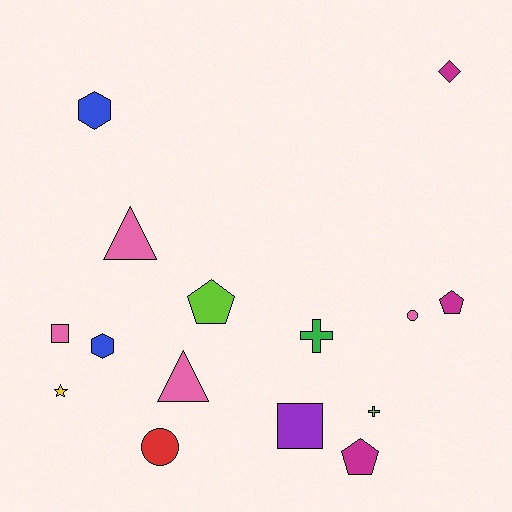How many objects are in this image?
There are 15 objects.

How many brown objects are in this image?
There are no brown objects.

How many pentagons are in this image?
There are 3 pentagons.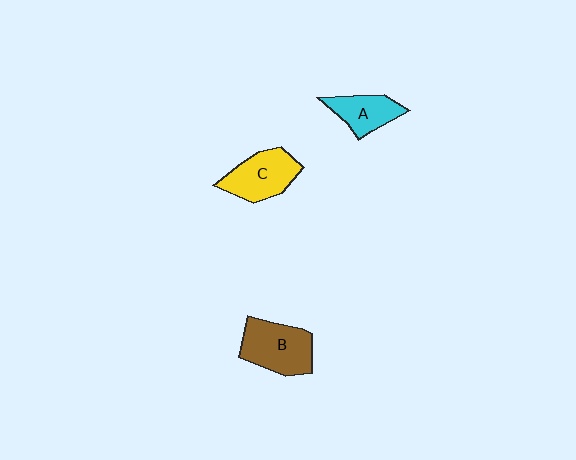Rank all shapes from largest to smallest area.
From largest to smallest: B (brown), C (yellow), A (cyan).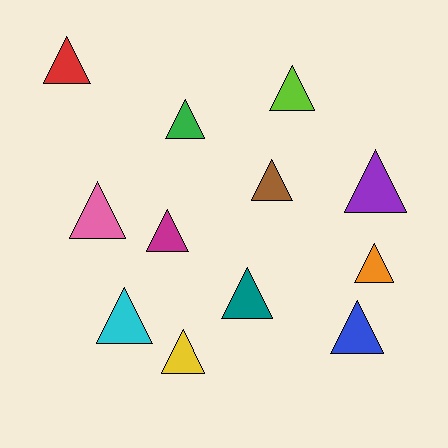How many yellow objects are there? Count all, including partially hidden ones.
There is 1 yellow object.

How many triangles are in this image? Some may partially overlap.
There are 12 triangles.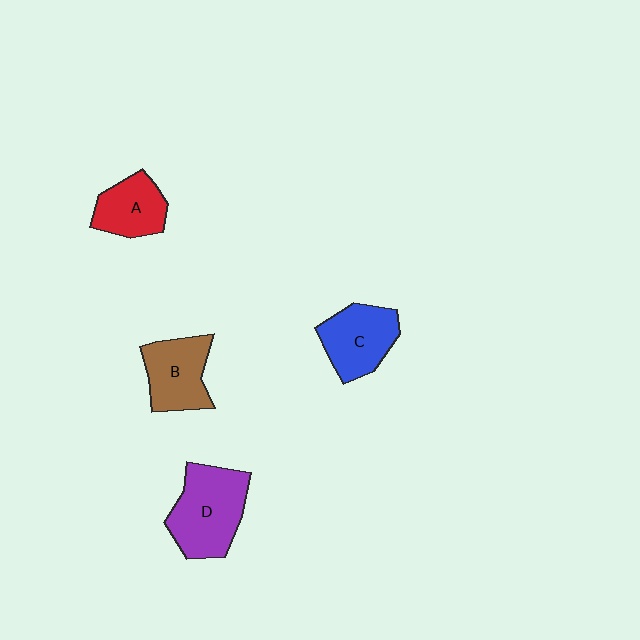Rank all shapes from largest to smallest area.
From largest to smallest: D (purple), C (blue), B (brown), A (red).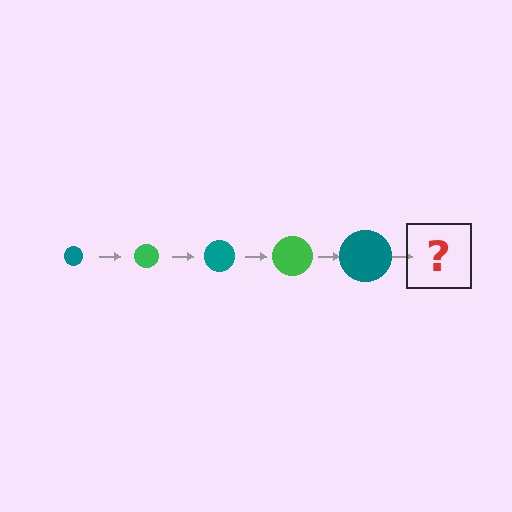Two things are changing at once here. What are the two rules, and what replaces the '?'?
The two rules are that the circle grows larger each step and the color cycles through teal and green. The '?' should be a green circle, larger than the previous one.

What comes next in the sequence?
The next element should be a green circle, larger than the previous one.